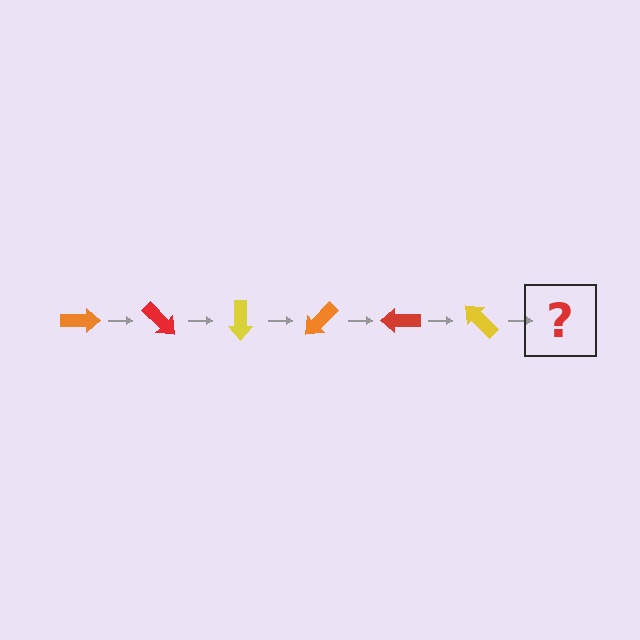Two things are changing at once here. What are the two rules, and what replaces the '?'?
The two rules are that it rotates 45 degrees each step and the color cycles through orange, red, and yellow. The '?' should be an orange arrow, rotated 270 degrees from the start.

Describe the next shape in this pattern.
It should be an orange arrow, rotated 270 degrees from the start.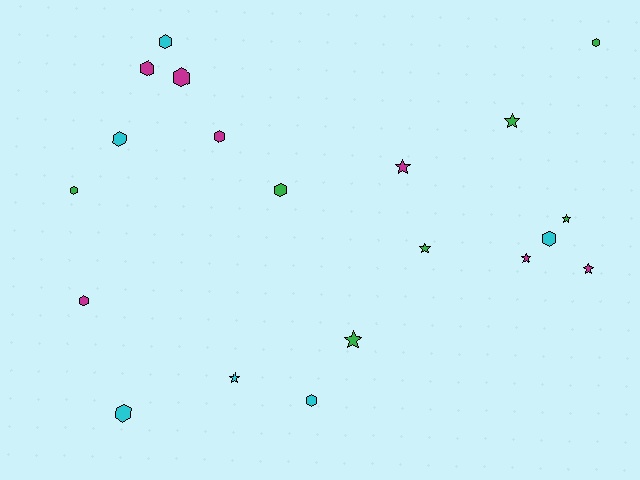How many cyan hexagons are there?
There are 5 cyan hexagons.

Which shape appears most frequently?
Hexagon, with 12 objects.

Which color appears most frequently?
Green, with 7 objects.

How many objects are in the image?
There are 20 objects.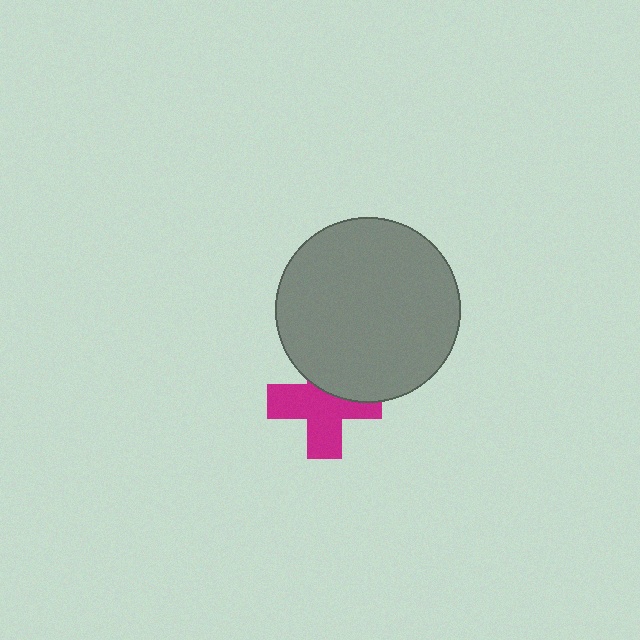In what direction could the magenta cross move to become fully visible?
The magenta cross could move down. That would shift it out from behind the gray circle entirely.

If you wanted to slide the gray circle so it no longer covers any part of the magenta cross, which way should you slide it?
Slide it up — that is the most direct way to separate the two shapes.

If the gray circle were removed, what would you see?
You would see the complete magenta cross.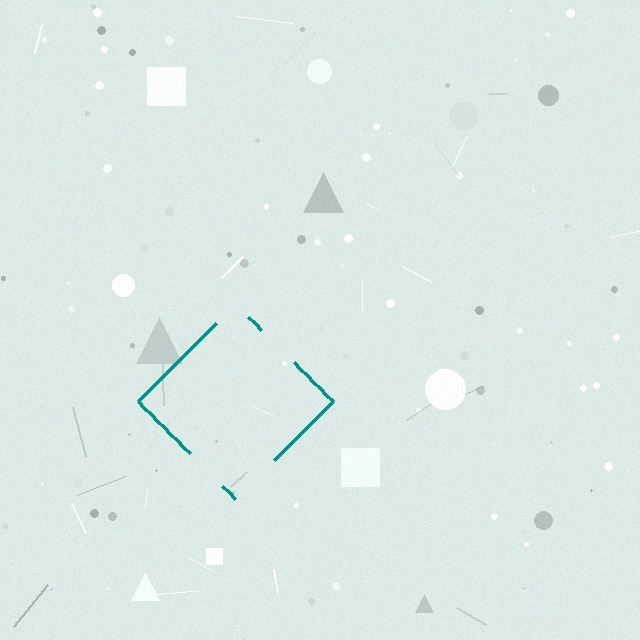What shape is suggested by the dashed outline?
The dashed outline suggests a diamond.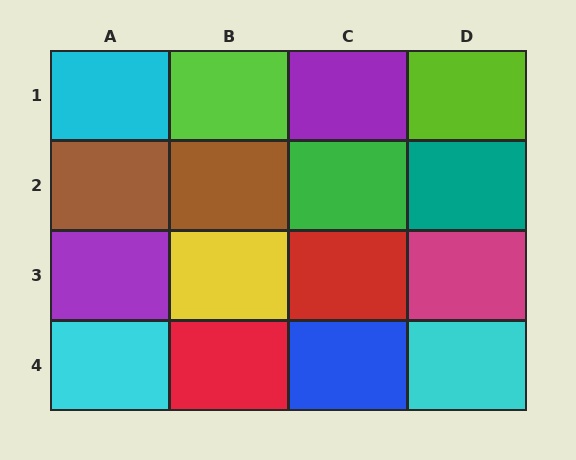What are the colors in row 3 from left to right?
Purple, yellow, red, magenta.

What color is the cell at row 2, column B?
Brown.